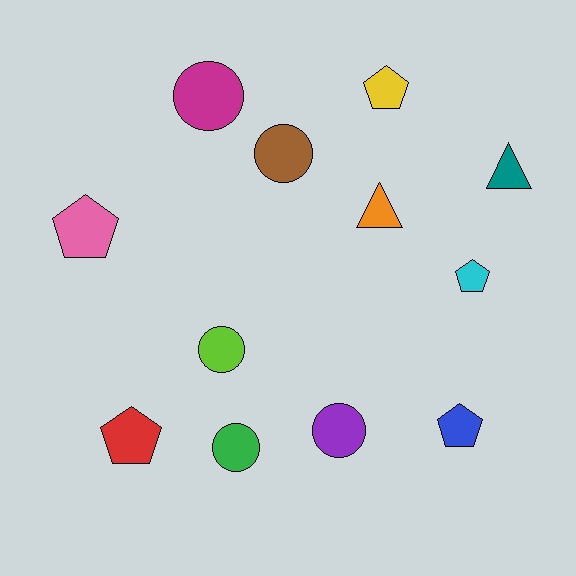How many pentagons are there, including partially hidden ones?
There are 5 pentagons.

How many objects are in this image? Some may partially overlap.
There are 12 objects.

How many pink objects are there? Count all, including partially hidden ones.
There is 1 pink object.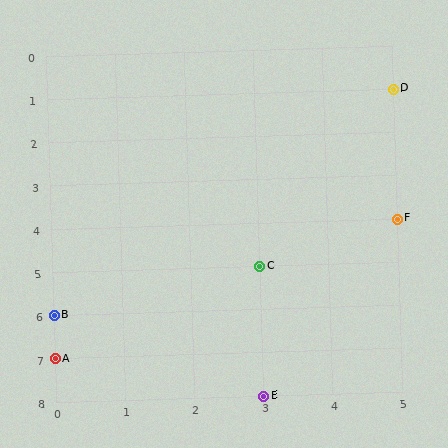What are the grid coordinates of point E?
Point E is at grid coordinates (3, 8).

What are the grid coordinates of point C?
Point C is at grid coordinates (3, 5).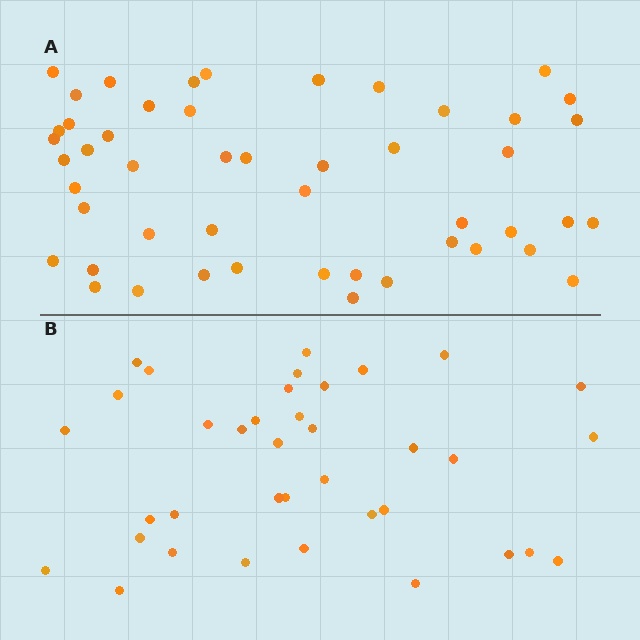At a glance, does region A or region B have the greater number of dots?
Region A (the top region) has more dots.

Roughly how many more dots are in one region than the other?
Region A has roughly 12 or so more dots than region B.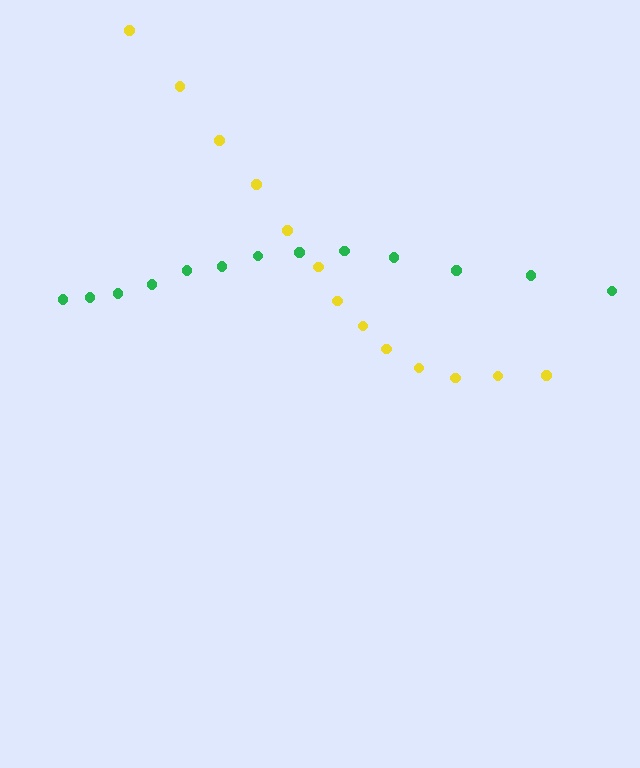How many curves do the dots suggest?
There are 2 distinct paths.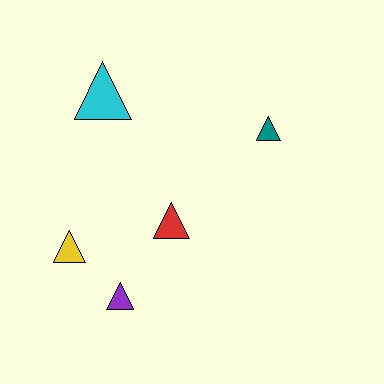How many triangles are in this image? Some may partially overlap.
There are 5 triangles.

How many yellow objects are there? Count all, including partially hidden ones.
There is 1 yellow object.